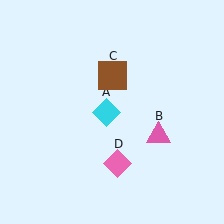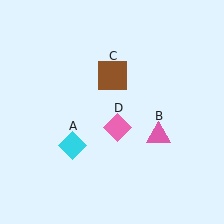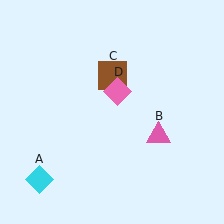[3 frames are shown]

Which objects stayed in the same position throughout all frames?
Pink triangle (object B) and brown square (object C) remained stationary.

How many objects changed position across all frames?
2 objects changed position: cyan diamond (object A), pink diamond (object D).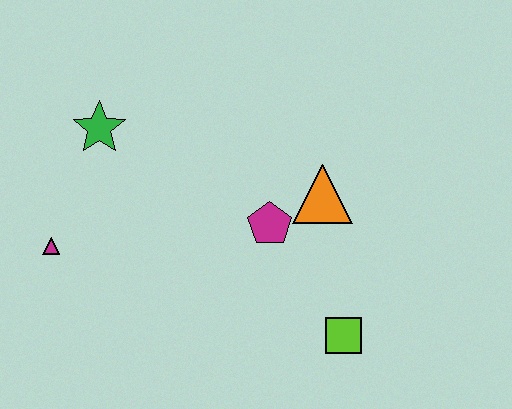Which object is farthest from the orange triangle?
The magenta triangle is farthest from the orange triangle.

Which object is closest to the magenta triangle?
The green star is closest to the magenta triangle.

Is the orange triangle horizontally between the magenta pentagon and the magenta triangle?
No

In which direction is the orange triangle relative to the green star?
The orange triangle is to the right of the green star.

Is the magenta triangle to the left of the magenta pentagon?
Yes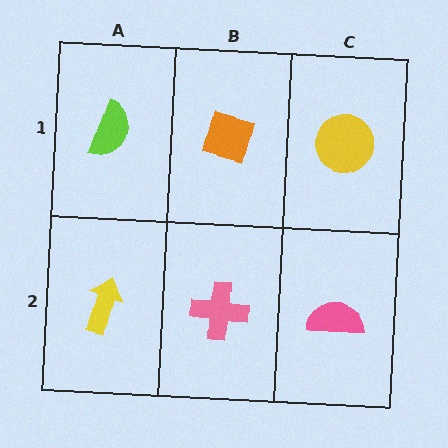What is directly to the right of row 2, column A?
A pink cross.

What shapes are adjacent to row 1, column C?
A pink semicircle (row 2, column C), an orange diamond (row 1, column B).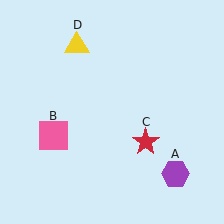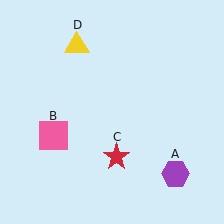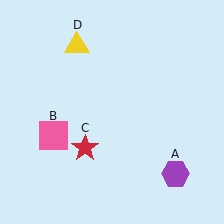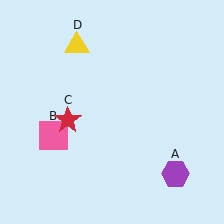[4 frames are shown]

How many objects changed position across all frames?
1 object changed position: red star (object C).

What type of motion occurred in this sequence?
The red star (object C) rotated clockwise around the center of the scene.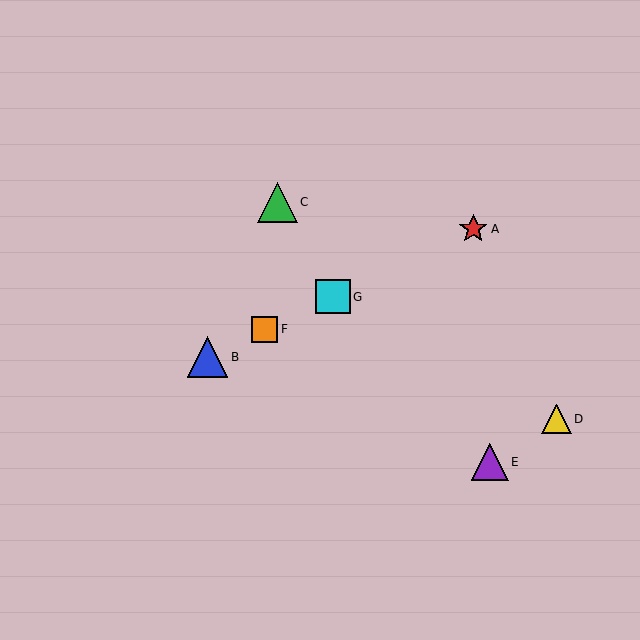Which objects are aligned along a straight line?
Objects A, B, F, G are aligned along a straight line.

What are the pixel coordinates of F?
Object F is at (265, 329).